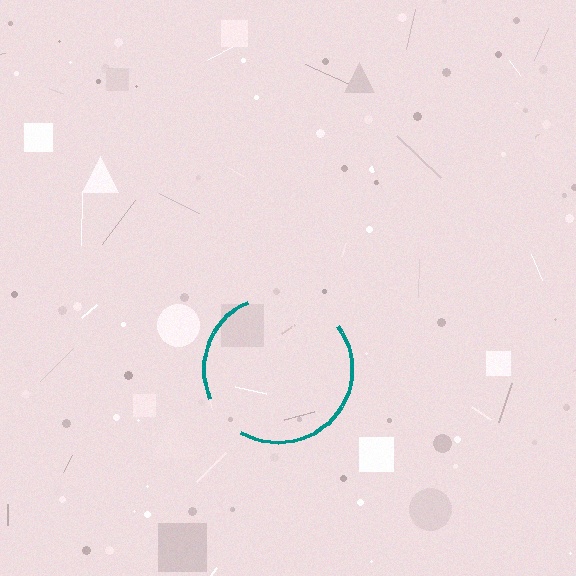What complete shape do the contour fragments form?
The contour fragments form a circle.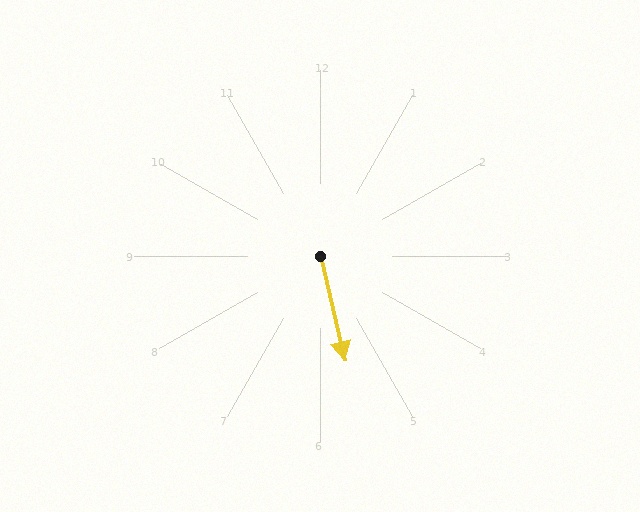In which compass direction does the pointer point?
South.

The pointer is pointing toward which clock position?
Roughly 6 o'clock.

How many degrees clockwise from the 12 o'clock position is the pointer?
Approximately 167 degrees.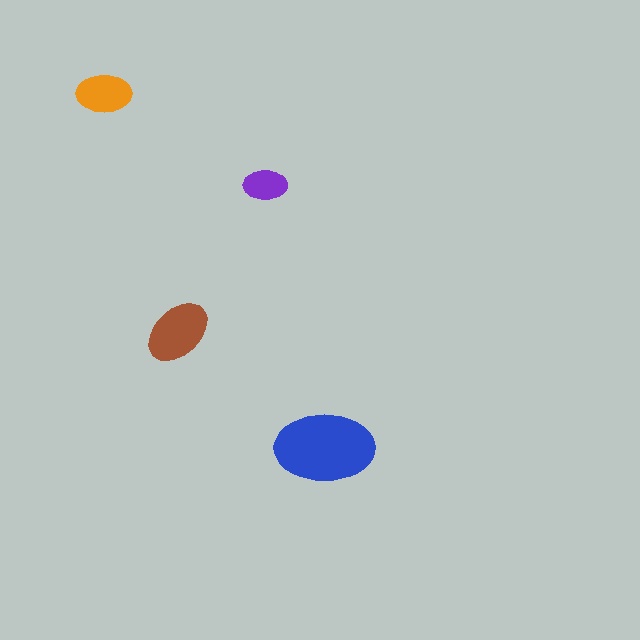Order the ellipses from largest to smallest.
the blue one, the brown one, the orange one, the purple one.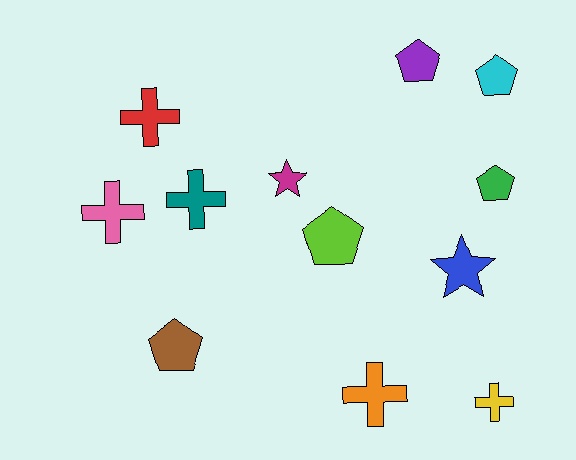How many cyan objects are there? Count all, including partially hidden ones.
There is 1 cyan object.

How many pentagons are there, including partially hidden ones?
There are 5 pentagons.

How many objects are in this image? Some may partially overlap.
There are 12 objects.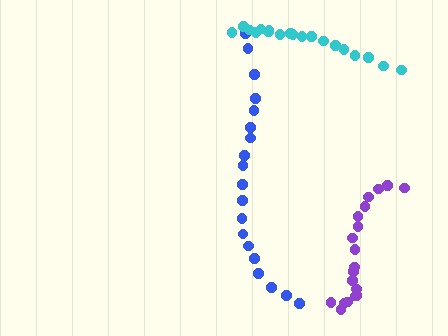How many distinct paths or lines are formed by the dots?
There are 3 distinct paths.